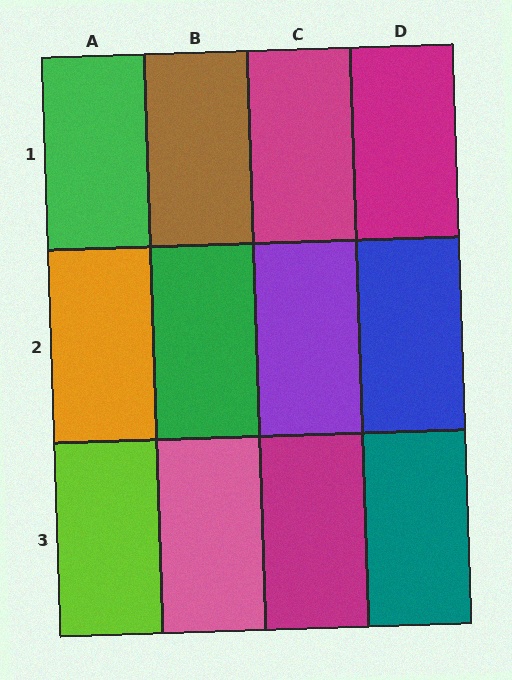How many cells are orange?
1 cell is orange.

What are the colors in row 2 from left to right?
Orange, green, purple, blue.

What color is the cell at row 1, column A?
Green.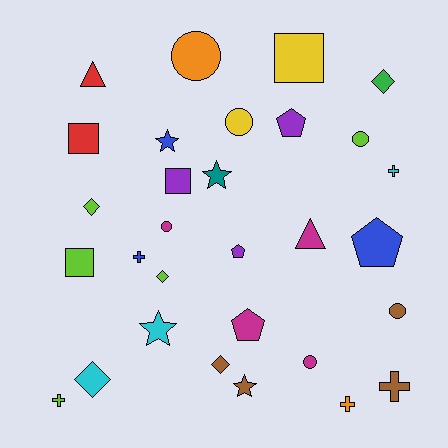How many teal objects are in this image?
There is 1 teal object.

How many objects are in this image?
There are 30 objects.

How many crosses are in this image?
There are 5 crosses.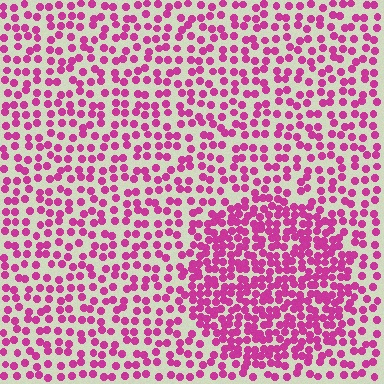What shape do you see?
I see a circle.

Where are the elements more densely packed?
The elements are more densely packed inside the circle boundary.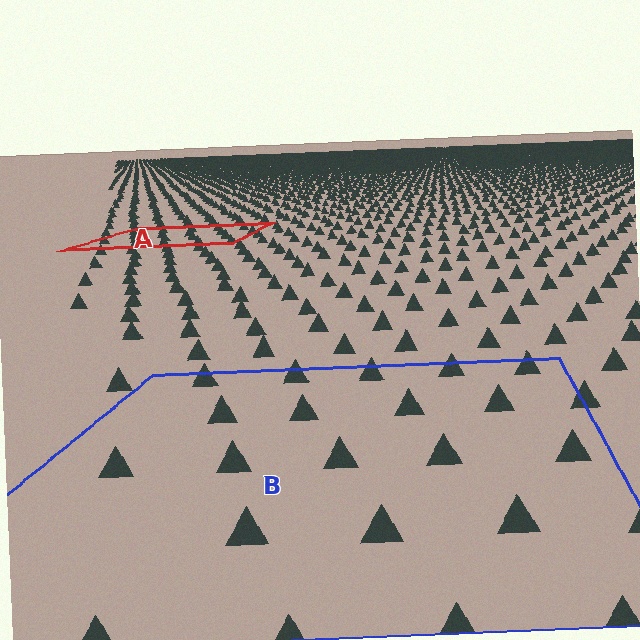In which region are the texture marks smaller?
The texture marks are smaller in region A, because it is farther away.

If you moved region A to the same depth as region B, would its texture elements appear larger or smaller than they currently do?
They would appear larger. At a closer depth, the same texture elements are projected at a bigger on-screen size.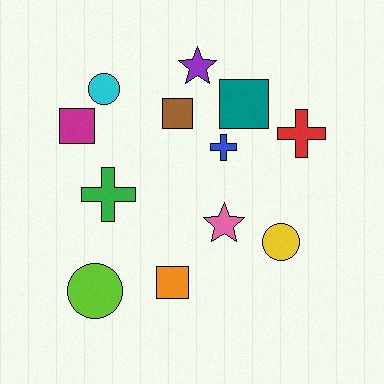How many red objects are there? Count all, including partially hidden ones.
There is 1 red object.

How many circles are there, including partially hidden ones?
There are 3 circles.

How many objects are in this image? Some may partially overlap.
There are 12 objects.